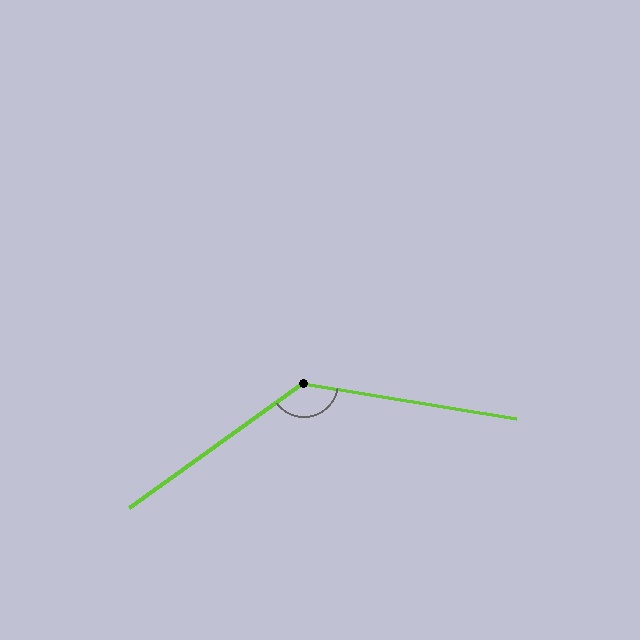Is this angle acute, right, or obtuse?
It is obtuse.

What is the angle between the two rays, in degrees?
Approximately 135 degrees.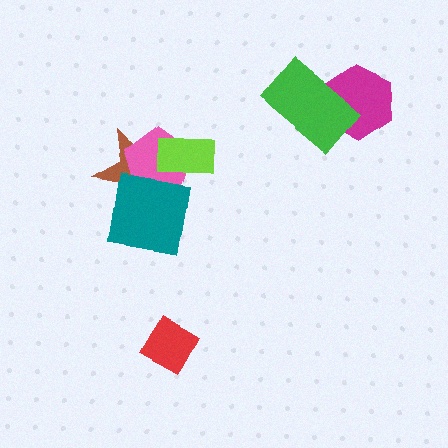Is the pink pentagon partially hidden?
Yes, it is partially covered by another shape.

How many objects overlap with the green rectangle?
1 object overlaps with the green rectangle.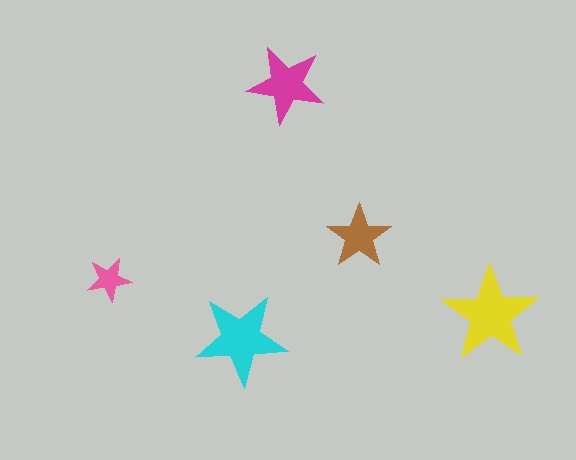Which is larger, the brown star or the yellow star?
The yellow one.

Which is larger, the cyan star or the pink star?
The cyan one.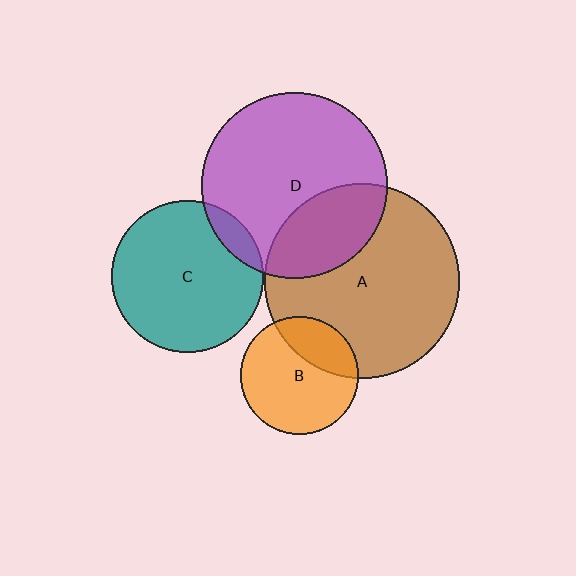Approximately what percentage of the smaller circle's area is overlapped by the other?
Approximately 30%.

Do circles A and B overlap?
Yes.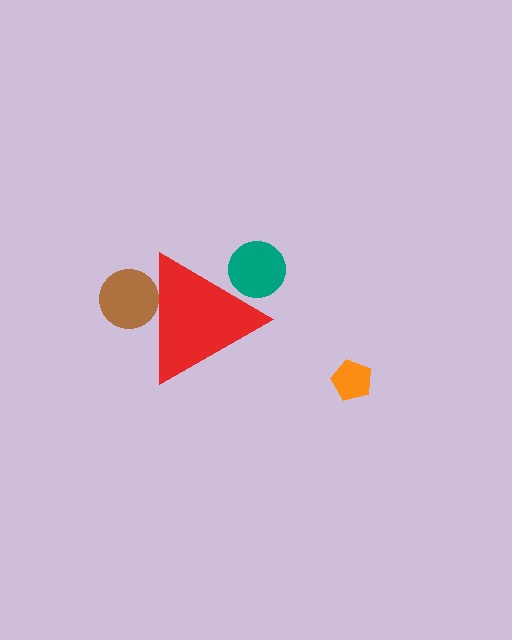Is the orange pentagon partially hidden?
No, the orange pentagon is fully visible.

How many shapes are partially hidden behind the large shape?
2 shapes are partially hidden.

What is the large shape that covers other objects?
A red triangle.